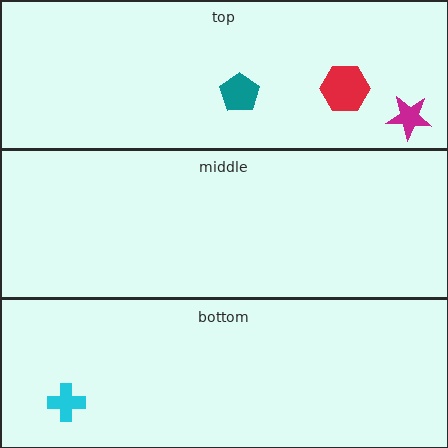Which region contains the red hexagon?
The top region.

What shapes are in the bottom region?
The cyan cross.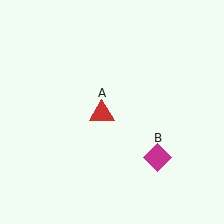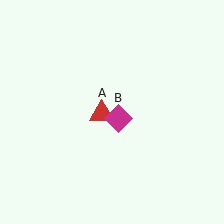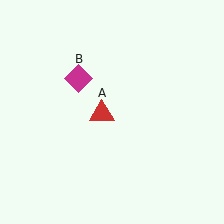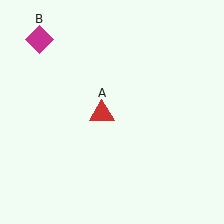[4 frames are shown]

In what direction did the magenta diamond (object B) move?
The magenta diamond (object B) moved up and to the left.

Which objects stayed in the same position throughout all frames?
Red triangle (object A) remained stationary.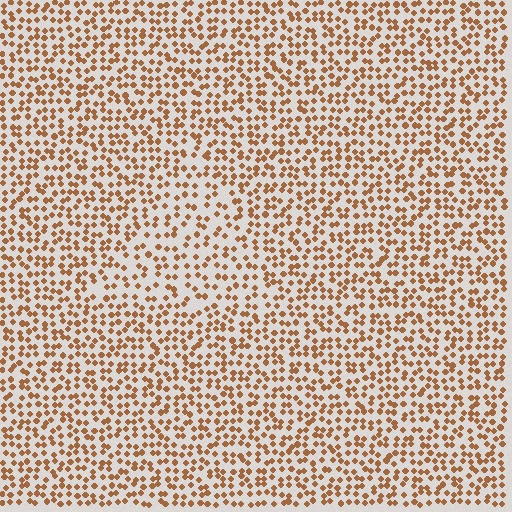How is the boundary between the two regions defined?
The boundary is defined by a change in element density (approximately 1.5x ratio). All elements are the same color, size, and shape.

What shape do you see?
I see a triangle.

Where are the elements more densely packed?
The elements are more densely packed outside the triangle boundary.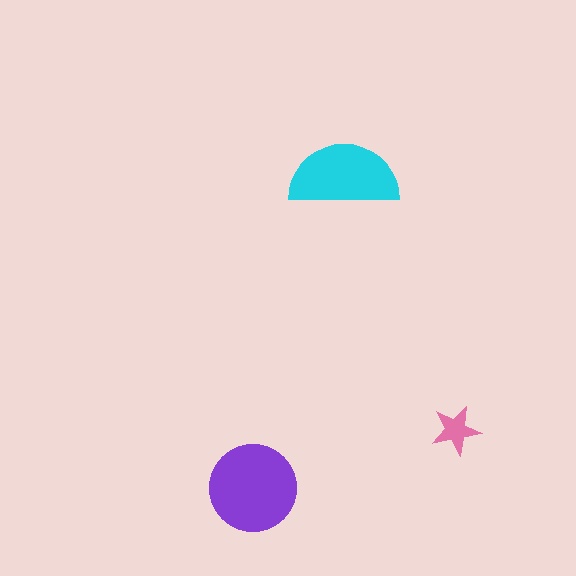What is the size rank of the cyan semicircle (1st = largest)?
2nd.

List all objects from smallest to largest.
The pink star, the cyan semicircle, the purple circle.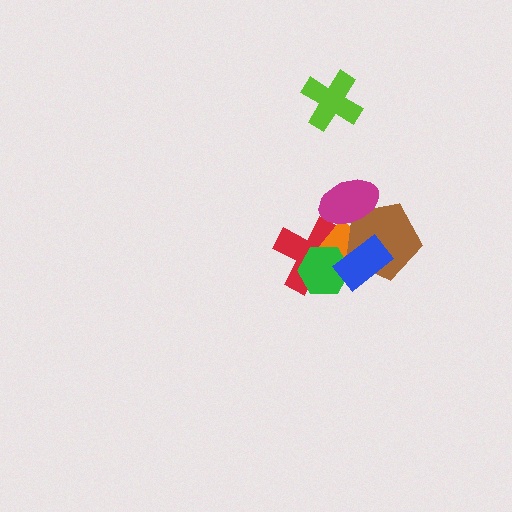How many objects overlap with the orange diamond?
5 objects overlap with the orange diamond.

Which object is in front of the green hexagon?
The blue rectangle is in front of the green hexagon.